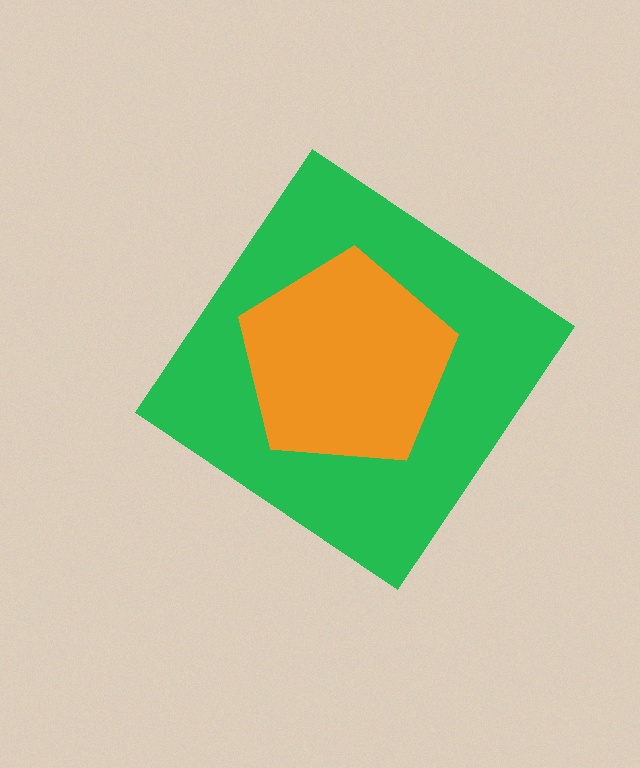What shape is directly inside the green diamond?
The orange pentagon.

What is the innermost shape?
The orange pentagon.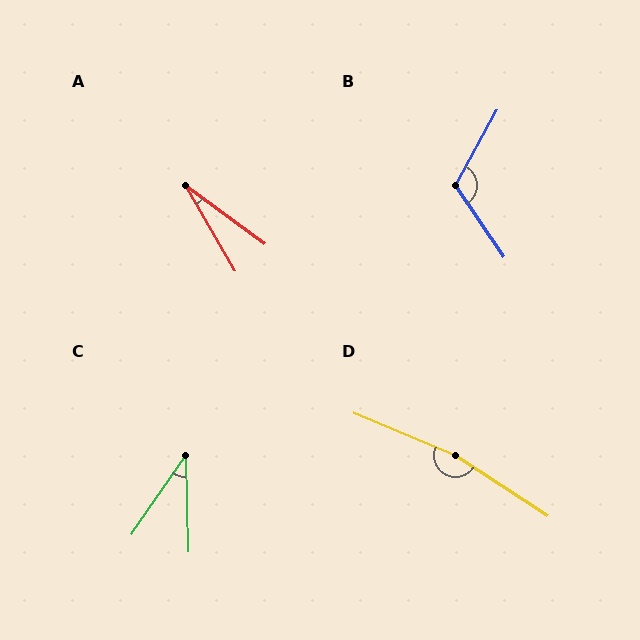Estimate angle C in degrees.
Approximately 36 degrees.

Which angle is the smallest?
A, at approximately 23 degrees.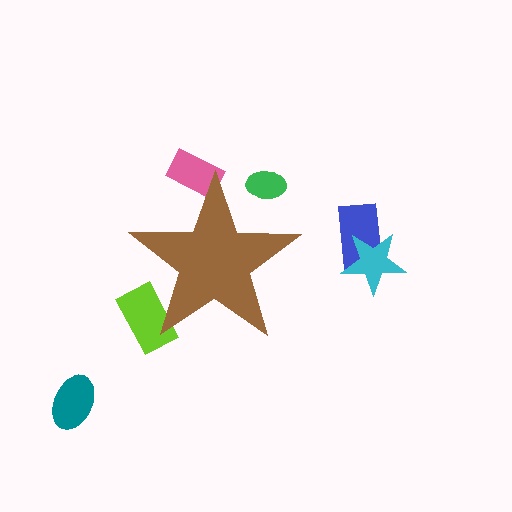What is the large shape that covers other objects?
A brown star.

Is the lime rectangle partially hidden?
Yes, the lime rectangle is partially hidden behind the brown star.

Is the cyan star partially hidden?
No, the cyan star is fully visible.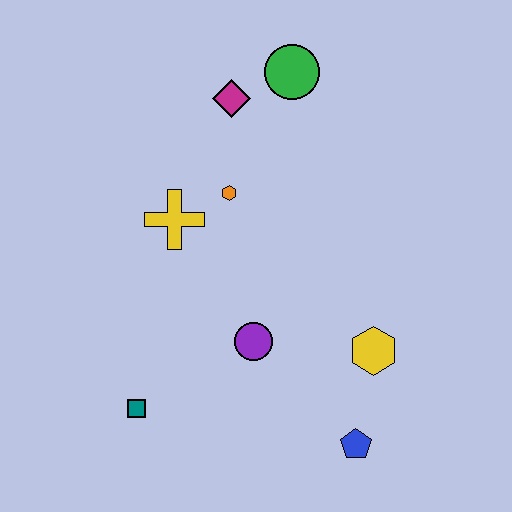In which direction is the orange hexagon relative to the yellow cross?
The orange hexagon is to the right of the yellow cross.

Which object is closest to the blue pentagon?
The yellow hexagon is closest to the blue pentagon.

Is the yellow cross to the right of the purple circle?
No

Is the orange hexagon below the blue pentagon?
No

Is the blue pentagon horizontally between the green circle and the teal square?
No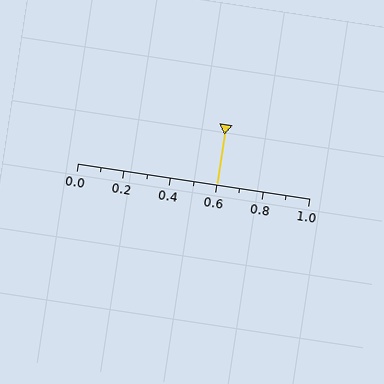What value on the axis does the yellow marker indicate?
The marker indicates approximately 0.6.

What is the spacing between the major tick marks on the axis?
The major ticks are spaced 0.2 apart.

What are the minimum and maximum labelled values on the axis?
The axis runs from 0.0 to 1.0.